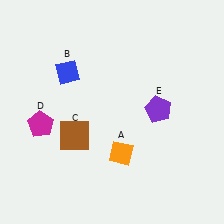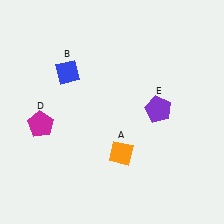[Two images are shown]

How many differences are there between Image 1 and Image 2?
There is 1 difference between the two images.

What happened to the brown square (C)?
The brown square (C) was removed in Image 2. It was in the bottom-left area of Image 1.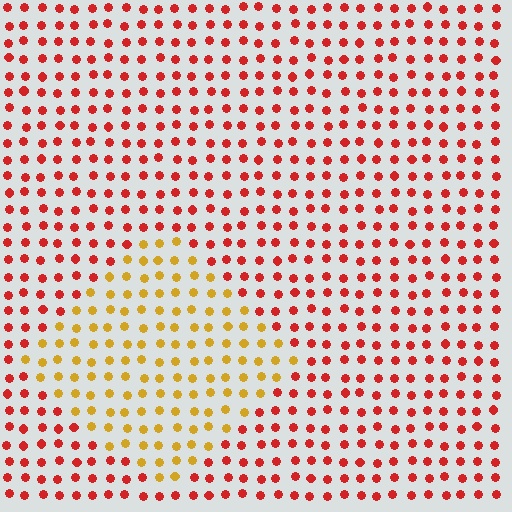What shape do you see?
I see a diamond.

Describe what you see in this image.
The image is filled with small red elements in a uniform arrangement. A diamond-shaped region is visible where the elements are tinted to a slightly different hue, forming a subtle color boundary.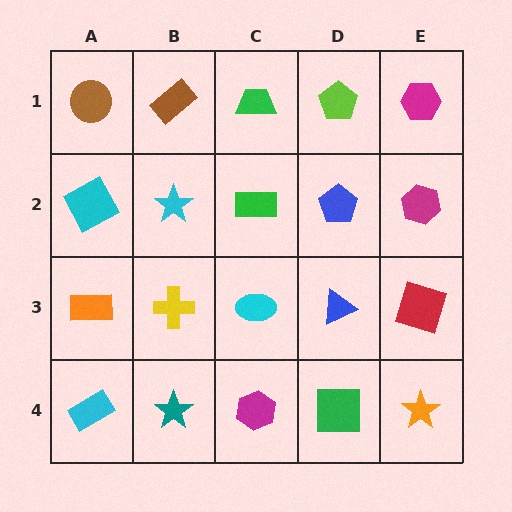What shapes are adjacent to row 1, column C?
A green rectangle (row 2, column C), a brown rectangle (row 1, column B), a lime pentagon (row 1, column D).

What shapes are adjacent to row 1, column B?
A cyan star (row 2, column B), a brown circle (row 1, column A), a green trapezoid (row 1, column C).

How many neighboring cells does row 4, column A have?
2.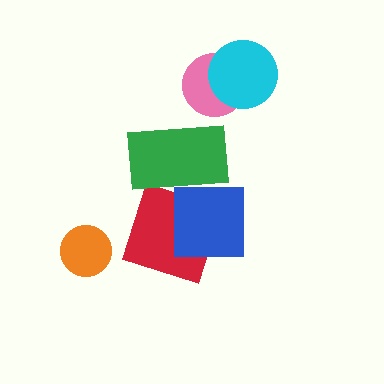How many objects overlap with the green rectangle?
2 objects overlap with the green rectangle.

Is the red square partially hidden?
Yes, it is partially covered by another shape.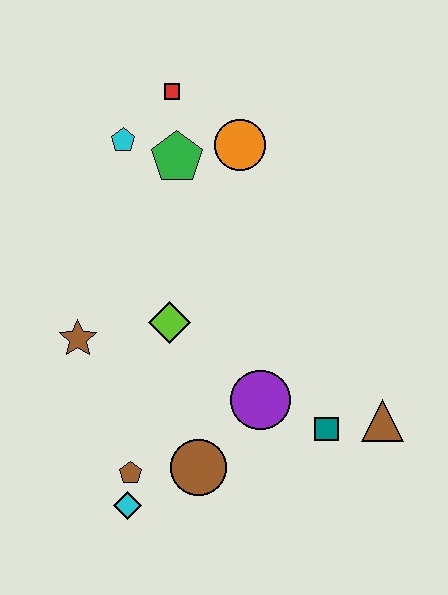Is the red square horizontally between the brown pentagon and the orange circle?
Yes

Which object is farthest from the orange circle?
The cyan diamond is farthest from the orange circle.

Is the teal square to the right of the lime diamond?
Yes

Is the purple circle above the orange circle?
No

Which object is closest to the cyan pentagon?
The green pentagon is closest to the cyan pentagon.